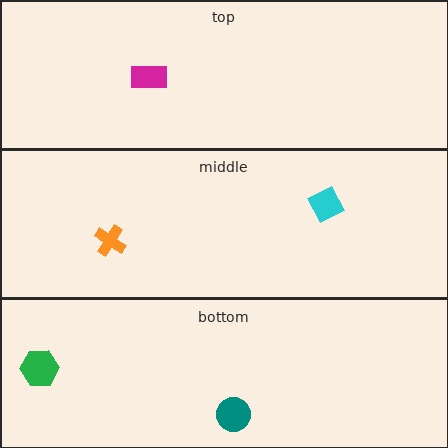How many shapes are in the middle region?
2.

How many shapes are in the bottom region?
2.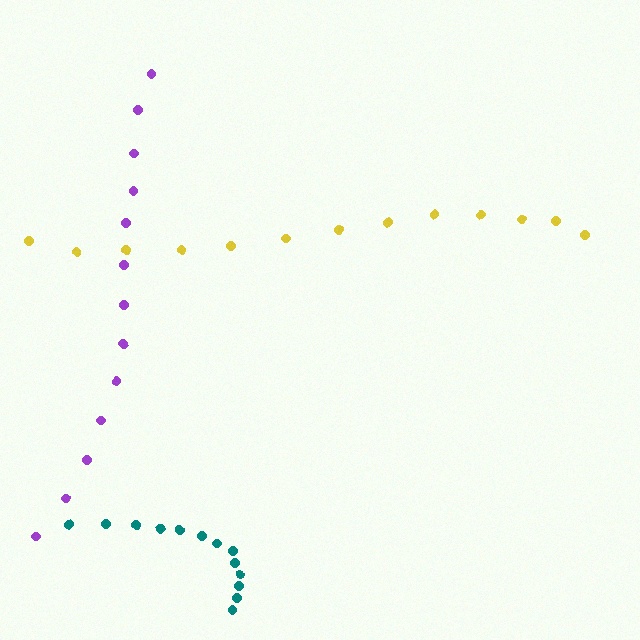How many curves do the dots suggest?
There are 3 distinct paths.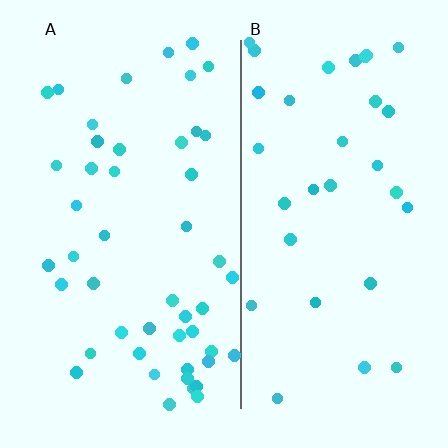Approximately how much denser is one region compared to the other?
Approximately 1.5× — region A over region B.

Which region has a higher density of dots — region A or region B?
A (the left).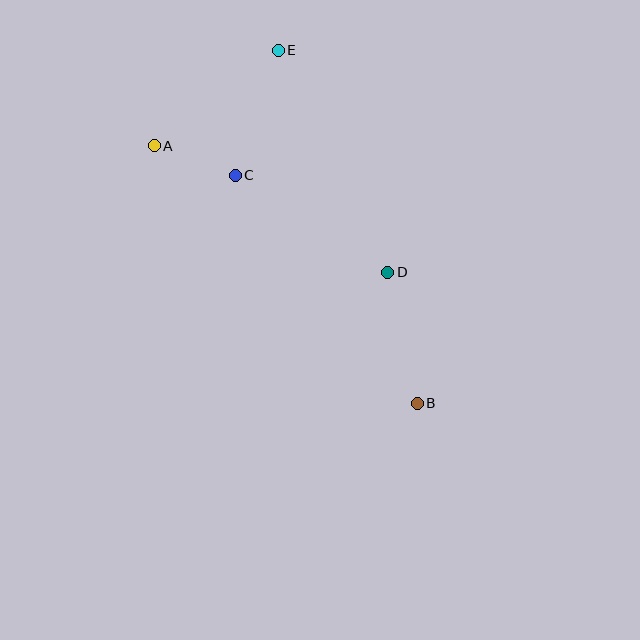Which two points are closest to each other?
Points A and C are closest to each other.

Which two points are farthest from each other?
Points B and E are farthest from each other.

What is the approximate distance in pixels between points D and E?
The distance between D and E is approximately 248 pixels.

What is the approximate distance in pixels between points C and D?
The distance between C and D is approximately 180 pixels.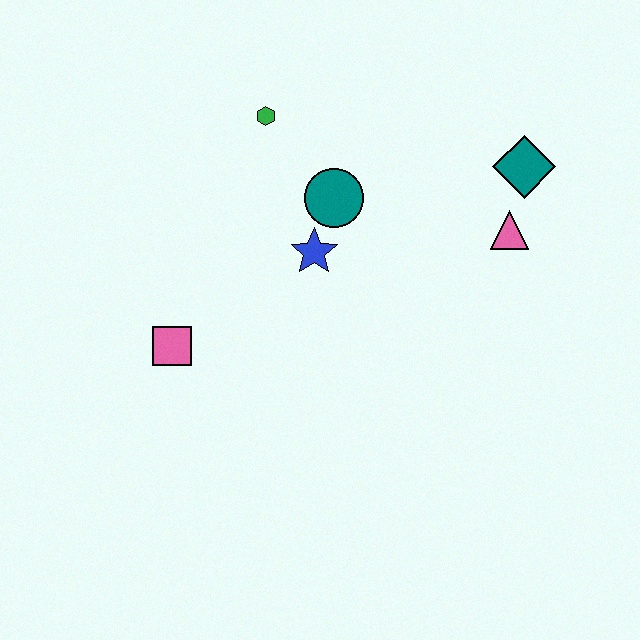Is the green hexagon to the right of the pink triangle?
No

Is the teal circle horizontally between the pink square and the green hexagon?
No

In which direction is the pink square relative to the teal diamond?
The pink square is to the left of the teal diamond.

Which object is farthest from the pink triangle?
The pink square is farthest from the pink triangle.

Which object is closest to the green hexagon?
The teal circle is closest to the green hexagon.